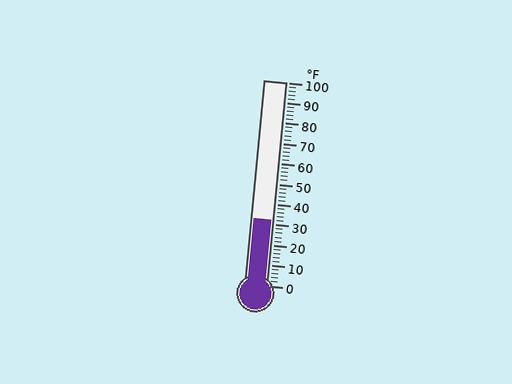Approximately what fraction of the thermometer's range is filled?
The thermometer is filled to approximately 30% of its range.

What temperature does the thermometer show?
The thermometer shows approximately 32°F.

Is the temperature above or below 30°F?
The temperature is above 30°F.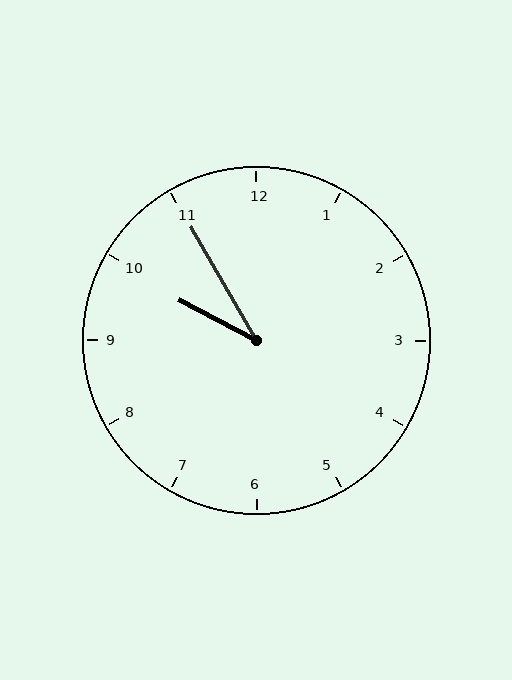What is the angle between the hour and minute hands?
Approximately 32 degrees.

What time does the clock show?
9:55.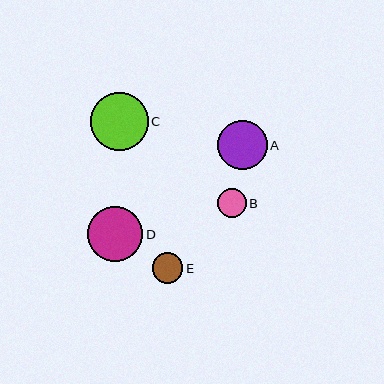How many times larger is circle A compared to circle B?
Circle A is approximately 1.7 times the size of circle B.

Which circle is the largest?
Circle C is the largest with a size of approximately 58 pixels.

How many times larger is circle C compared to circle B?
Circle C is approximately 2.0 times the size of circle B.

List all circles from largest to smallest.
From largest to smallest: C, D, A, E, B.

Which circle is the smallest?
Circle B is the smallest with a size of approximately 28 pixels.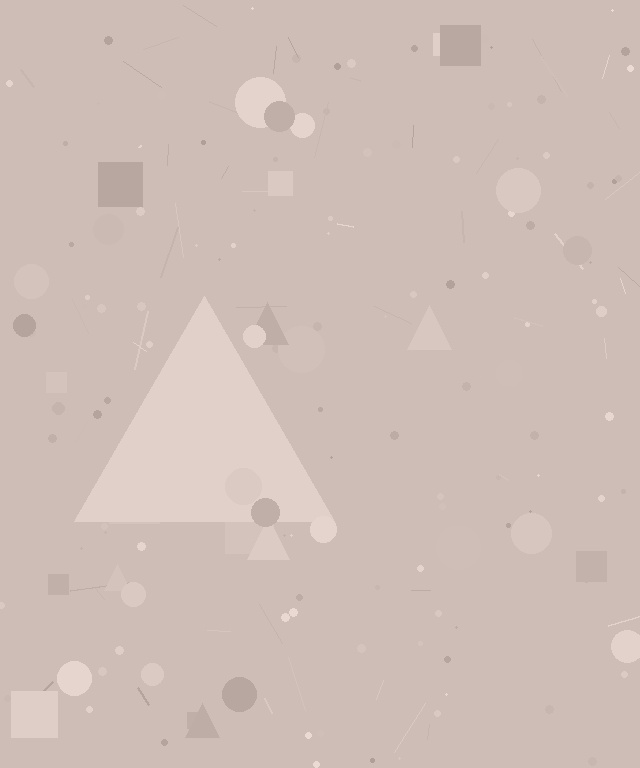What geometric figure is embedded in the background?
A triangle is embedded in the background.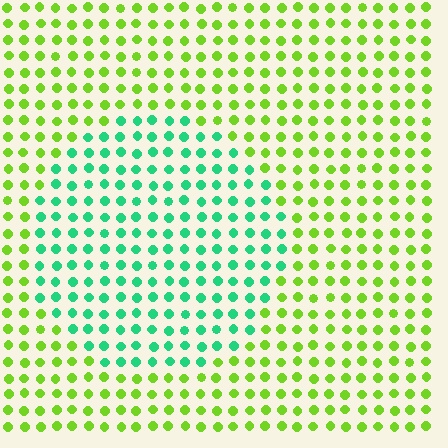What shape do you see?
I see a circle.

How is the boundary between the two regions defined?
The boundary is defined purely by a slight shift in hue (about 58 degrees). Spacing, size, and orientation are identical on both sides.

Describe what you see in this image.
The image is filled with small lime elements in a uniform arrangement. A circle-shaped region is visible where the elements are tinted to a slightly different hue, forming a subtle color boundary.